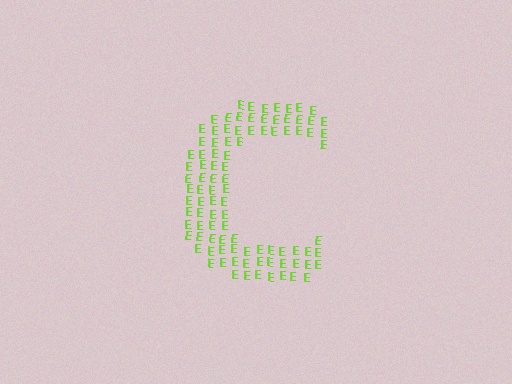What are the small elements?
The small elements are letter E's.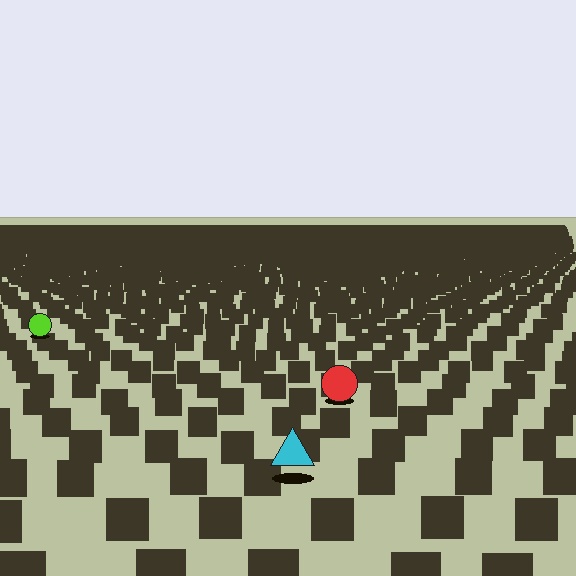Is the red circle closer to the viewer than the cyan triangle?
No. The cyan triangle is closer — you can tell from the texture gradient: the ground texture is coarser near it.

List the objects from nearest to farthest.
From nearest to farthest: the cyan triangle, the red circle, the lime circle.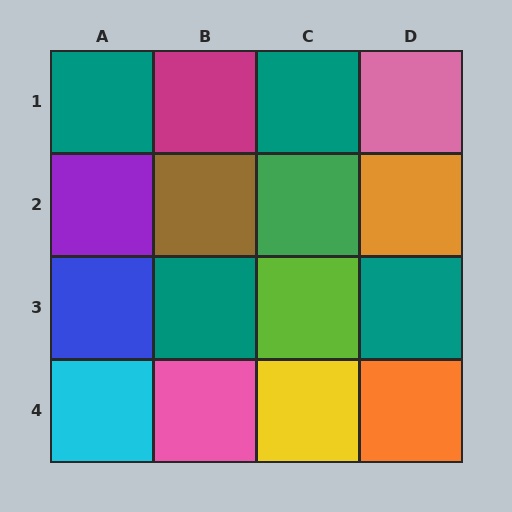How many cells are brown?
1 cell is brown.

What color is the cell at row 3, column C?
Lime.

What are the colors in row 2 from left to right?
Purple, brown, green, orange.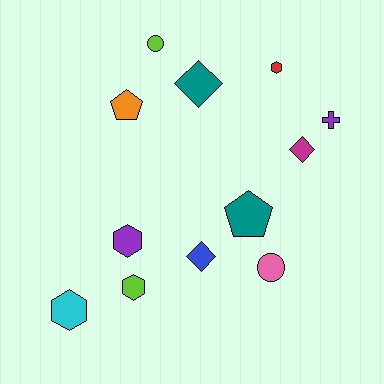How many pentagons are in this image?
There are 2 pentagons.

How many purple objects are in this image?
There are 2 purple objects.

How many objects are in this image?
There are 12 objects.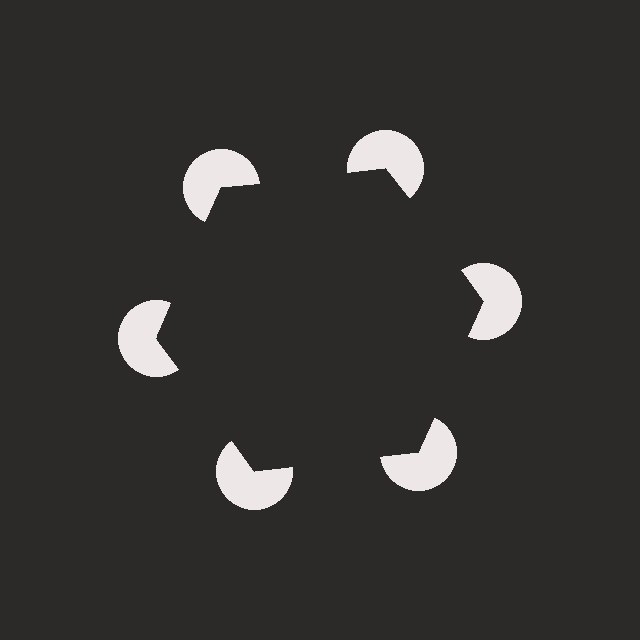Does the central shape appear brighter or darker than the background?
It typically appears slightly darker than the background, even though no actual brightness change is drawn.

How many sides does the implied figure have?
6 sides.